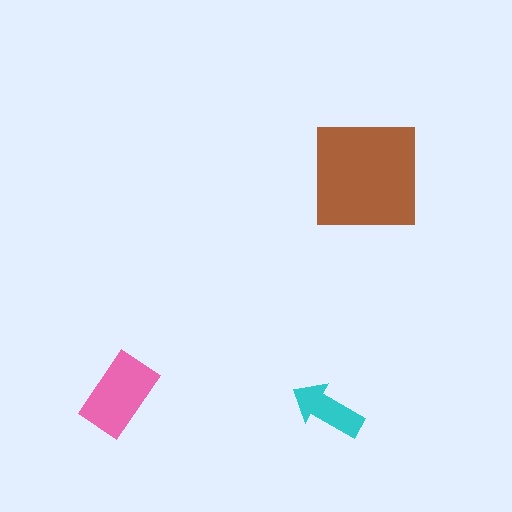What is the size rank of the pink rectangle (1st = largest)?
2nd.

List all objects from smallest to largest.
The cyan arrow, the pink rectangle, the brown square.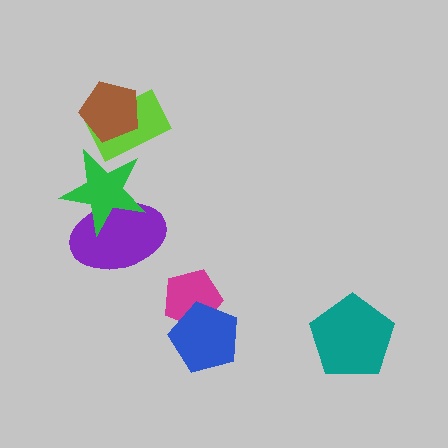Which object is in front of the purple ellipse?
The green star is in front of the purple ellipse.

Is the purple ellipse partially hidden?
Yes, it is partially covered by another shape.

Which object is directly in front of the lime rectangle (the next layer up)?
The green star is directly in front of the lime rectangle.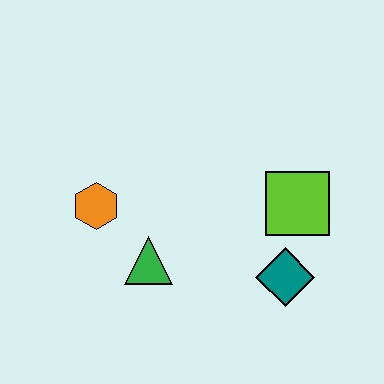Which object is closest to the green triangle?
The orange hexagon is closest to the green triangle.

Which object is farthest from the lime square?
The orange hexagon is farthest from the lime square.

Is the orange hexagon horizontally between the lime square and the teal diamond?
No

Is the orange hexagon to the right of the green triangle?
No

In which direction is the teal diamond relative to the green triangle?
The teal diamond is to the right of the green triangle.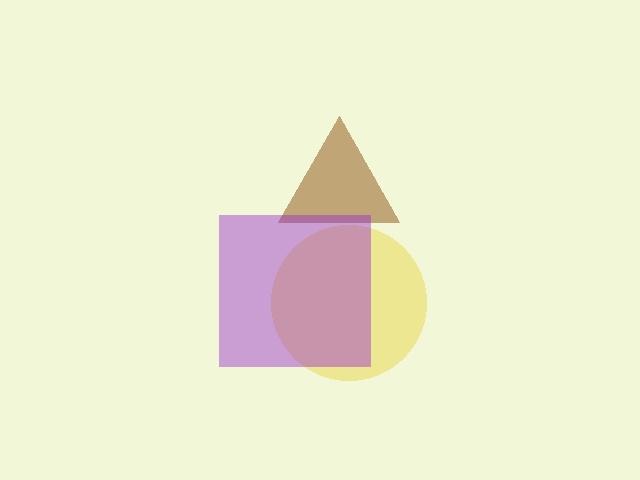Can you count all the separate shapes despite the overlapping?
Yes, there are 3 separate shapes.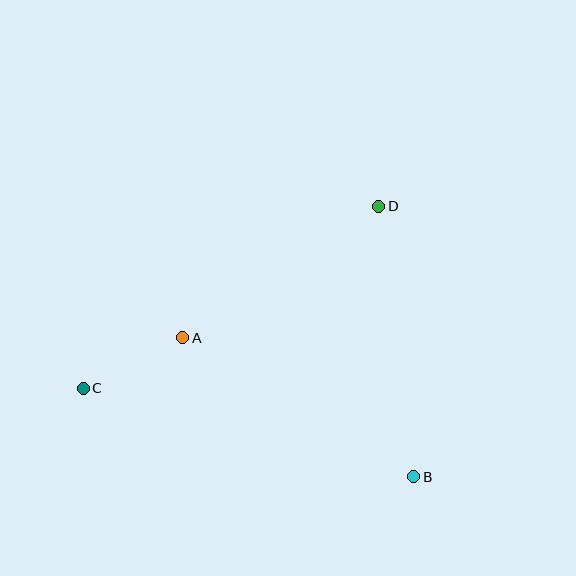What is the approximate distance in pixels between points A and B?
The distance between A and B is approximately 270 pixels.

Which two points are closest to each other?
Points A and C are closest to each other.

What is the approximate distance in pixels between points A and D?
The distance between A and D is approximately 236 pixels.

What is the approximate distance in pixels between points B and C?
The distance between B and C is approximately 343 pixels.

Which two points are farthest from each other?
Points C and D are farthest from each other.